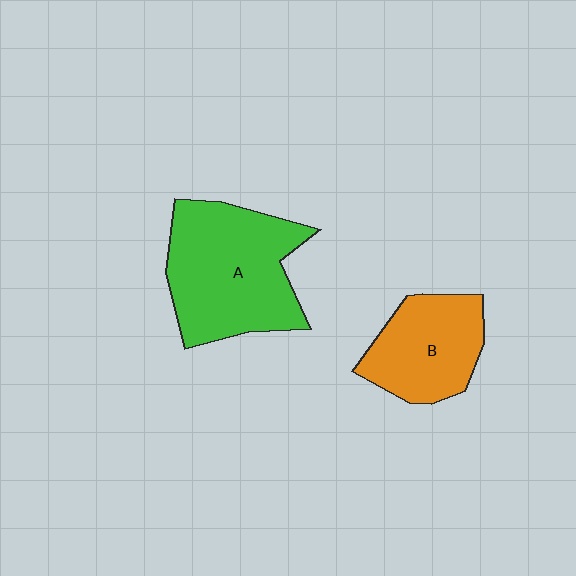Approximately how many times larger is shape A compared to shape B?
Approximately 1.6 times.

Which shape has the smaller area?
Shape B (orange).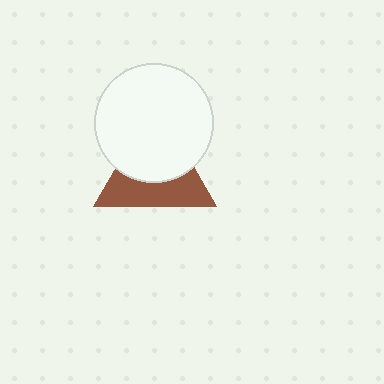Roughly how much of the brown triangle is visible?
About half of it is visible (roughly 48%).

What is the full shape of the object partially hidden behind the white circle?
The partially hidden object is a brown triangle.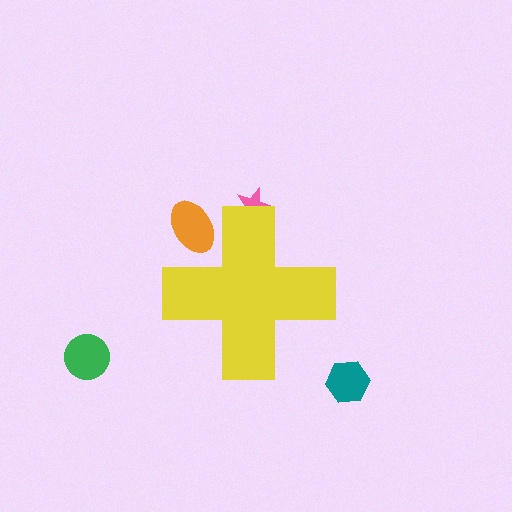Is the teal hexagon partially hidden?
No, the teal hexagon is fully visible.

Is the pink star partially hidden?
Yes, the pink star is partially hidden behind the yellow cross.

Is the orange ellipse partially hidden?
Yes, the orange ellipse is partially hidden behind the yellow cross.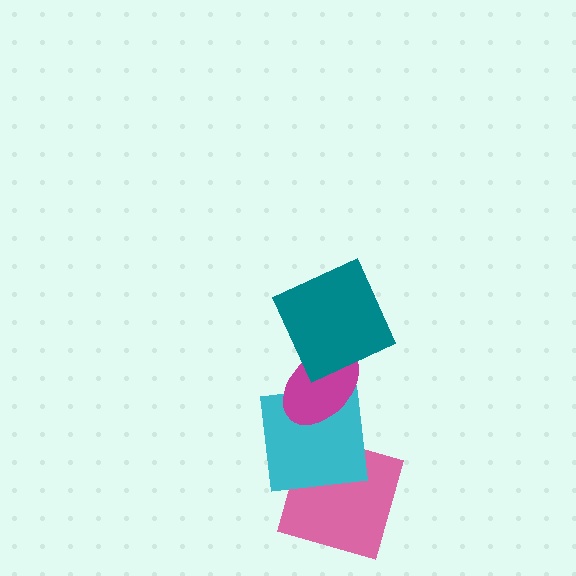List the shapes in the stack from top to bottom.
From top to bottom: the teal square, the magenta ellipse, the cyan square, the pink square.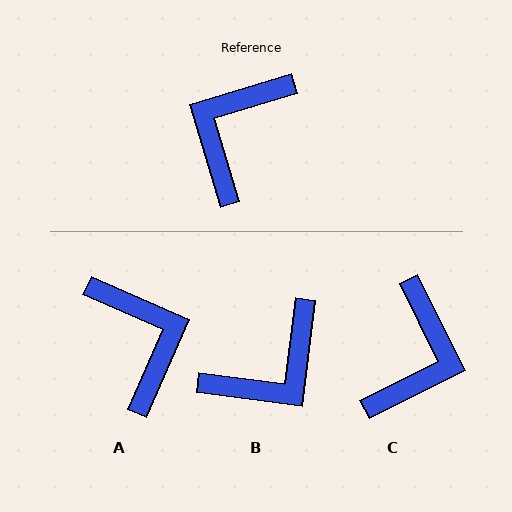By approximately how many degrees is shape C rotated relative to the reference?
Approximately 170 degrees clockwise.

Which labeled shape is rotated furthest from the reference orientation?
C, about 170 degrees away.